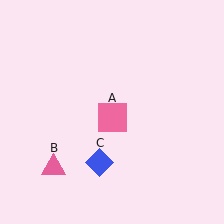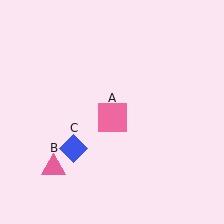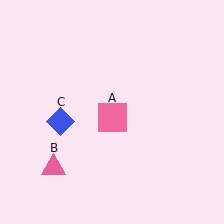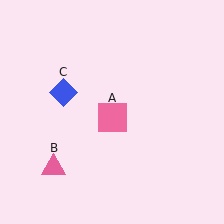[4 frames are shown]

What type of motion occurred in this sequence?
The blue diamond (object C) rotated clockwise around the center of the scene.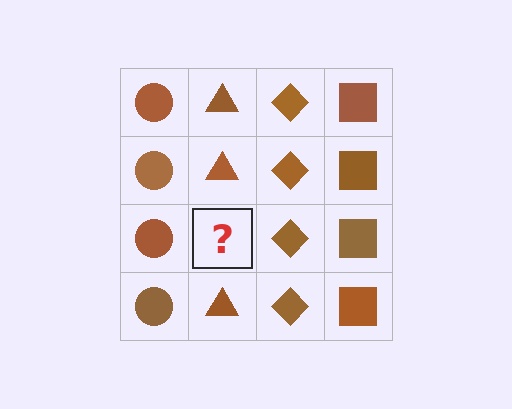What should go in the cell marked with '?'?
The missing cell should contain a brown triangle.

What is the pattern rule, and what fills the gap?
The rule is that each column has a consistent shape. The gap should be filled with a brown triangle.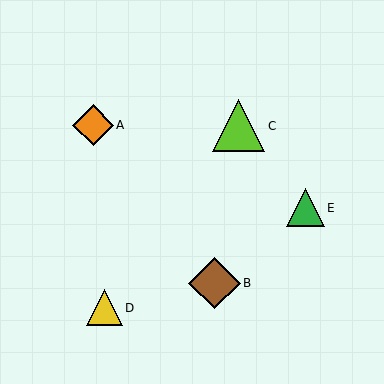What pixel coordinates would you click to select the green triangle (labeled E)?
Click at (305, 208) to select the green triangle E.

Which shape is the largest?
The lime triangle (labeled C) is the largest.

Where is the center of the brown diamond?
The center of the brown diamond is at (215, 283).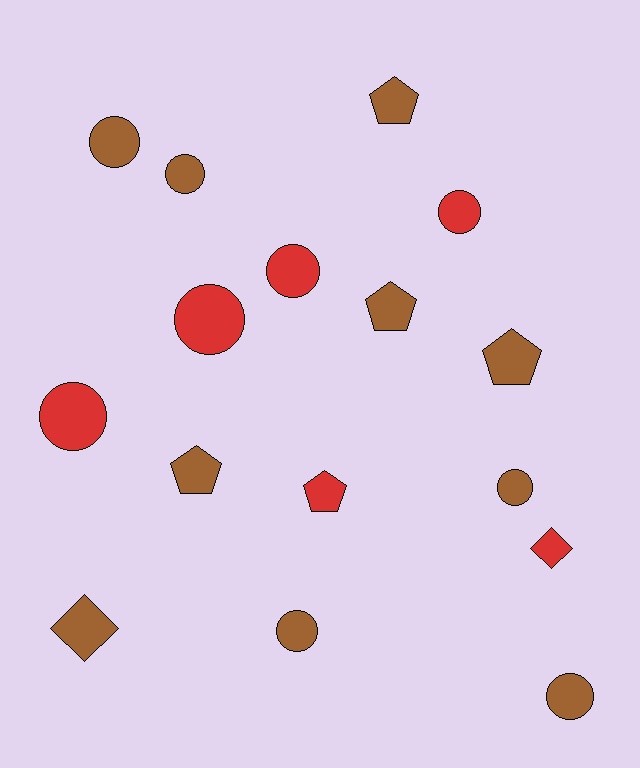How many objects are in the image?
There are 16 objects.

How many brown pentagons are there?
There are 4 brown pentagons.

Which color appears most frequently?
Brown, with 10 objects.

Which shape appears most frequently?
Circle, with 9 objects.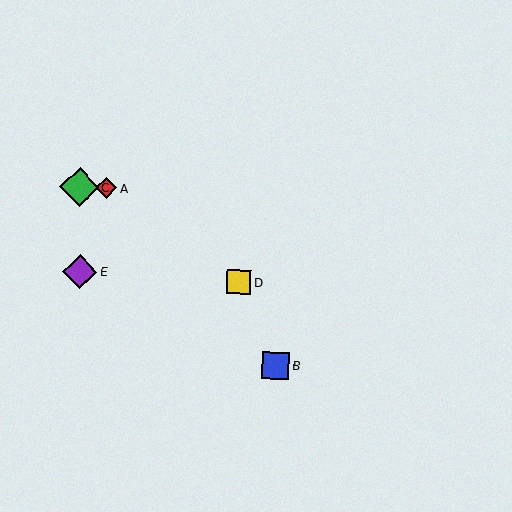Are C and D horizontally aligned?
No, C is at y≈187 and D is at y≈282.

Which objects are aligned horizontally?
Objects A, C are aligned horizontally.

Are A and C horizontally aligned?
Yes, both are at y≈188.